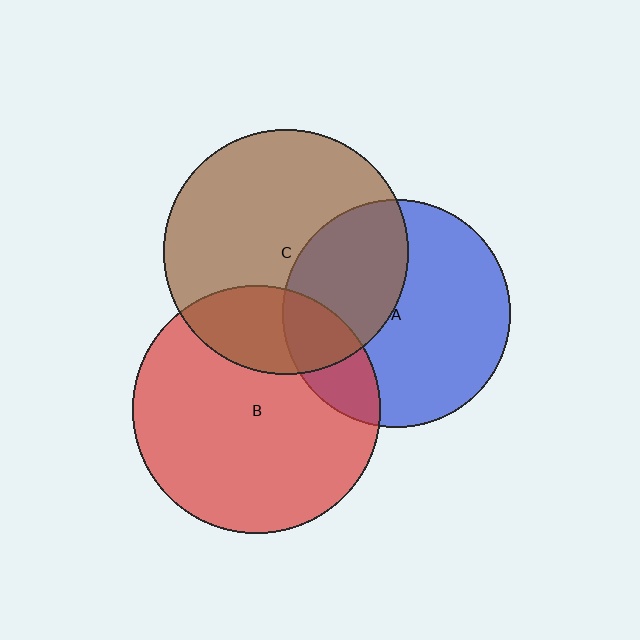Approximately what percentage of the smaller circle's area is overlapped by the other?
Approximately 20%.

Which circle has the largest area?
Circle B (red).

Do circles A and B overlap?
Yes.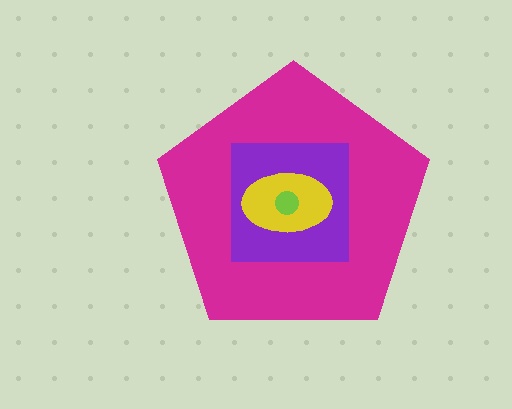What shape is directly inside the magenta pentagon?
The purple square.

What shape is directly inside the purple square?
The yellow ellipse.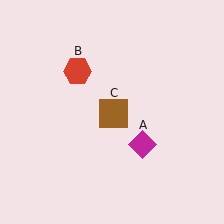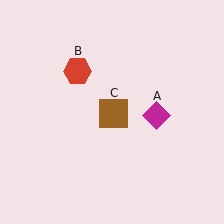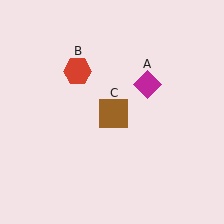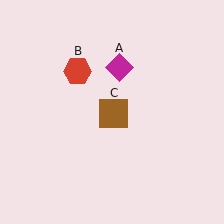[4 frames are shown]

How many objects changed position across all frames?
1 object changed position: magenta diamond (object A).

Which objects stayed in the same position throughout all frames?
Red hexagon (object B) and brown square (object C) remained stationary.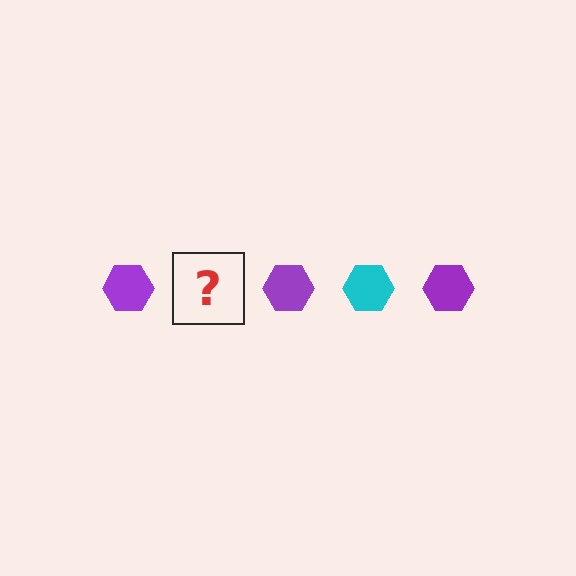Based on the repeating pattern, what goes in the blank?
The blank should be a cyan hexagon.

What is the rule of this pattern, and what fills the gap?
The rule is that the pattern cycles through purple, cyan hexagons. The gap should be filled with a cyan hexagon.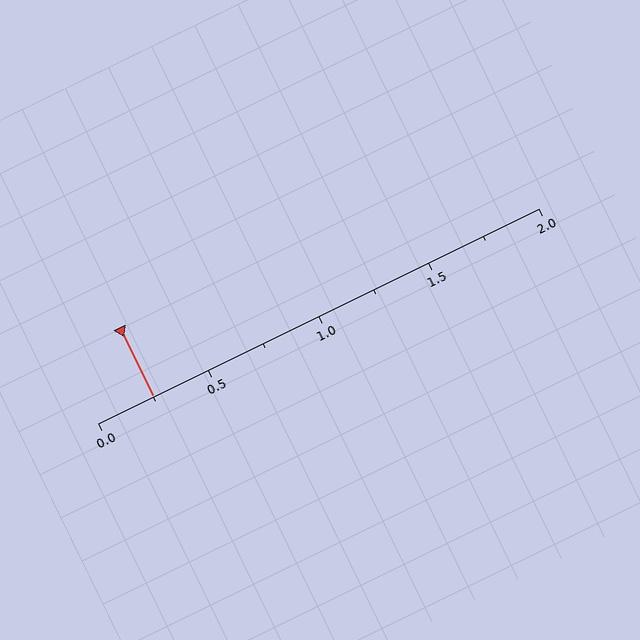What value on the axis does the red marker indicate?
The marker indicates approximately 0.25.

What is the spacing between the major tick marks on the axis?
The major ticks are spaced 0.5 apart.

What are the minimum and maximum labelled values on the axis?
The axis runs from 0.0 to 2.0.